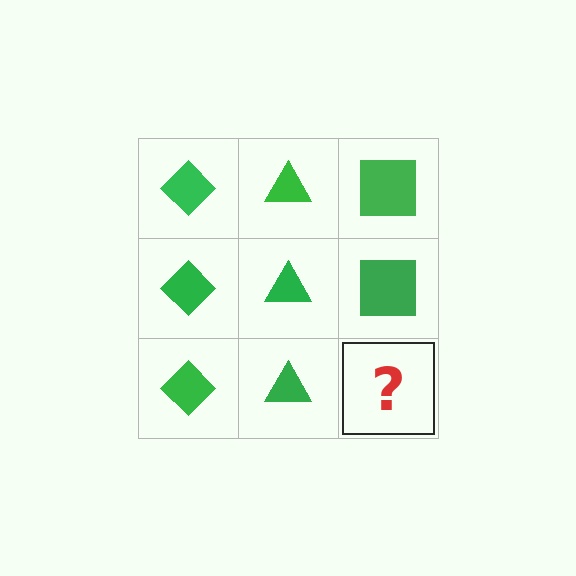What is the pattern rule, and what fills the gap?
The rule is that each column has a consistent shape. The gap should be filled with a green square.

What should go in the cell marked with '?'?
The missing cell should contain a green square.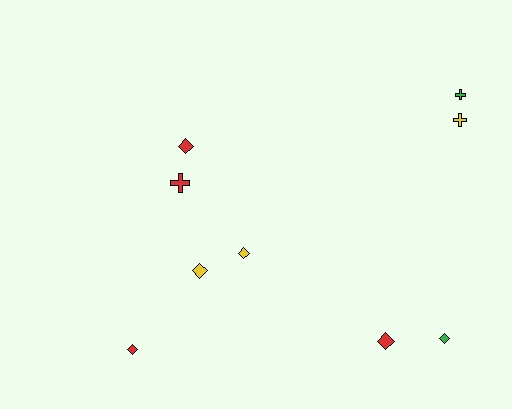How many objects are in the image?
There are 9 objects.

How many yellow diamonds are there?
There are 2 yellow diamonds.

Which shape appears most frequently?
Diamond, with 6 objects.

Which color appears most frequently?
Red, with 4 objects.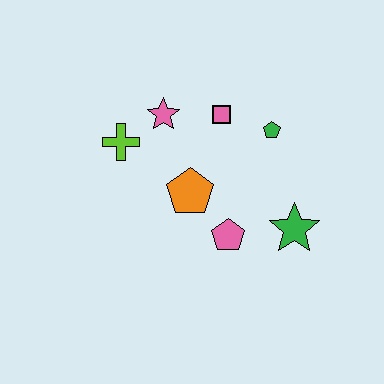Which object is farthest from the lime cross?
The green star is farthest from the lime cross.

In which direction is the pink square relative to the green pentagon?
The pink square is to the left of the green pentagon.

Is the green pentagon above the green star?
Yes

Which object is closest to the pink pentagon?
The orange pentagon is closest to the pink pentagon.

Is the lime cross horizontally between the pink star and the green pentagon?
No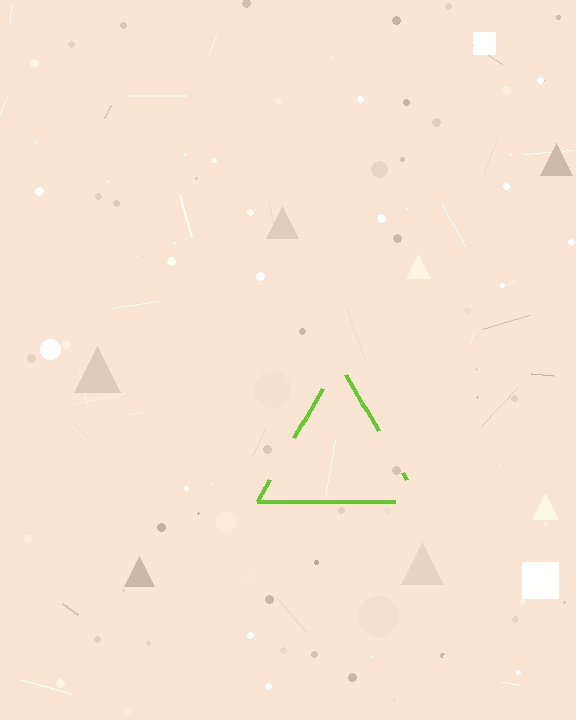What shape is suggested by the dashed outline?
The dashed outline suggests a triangle.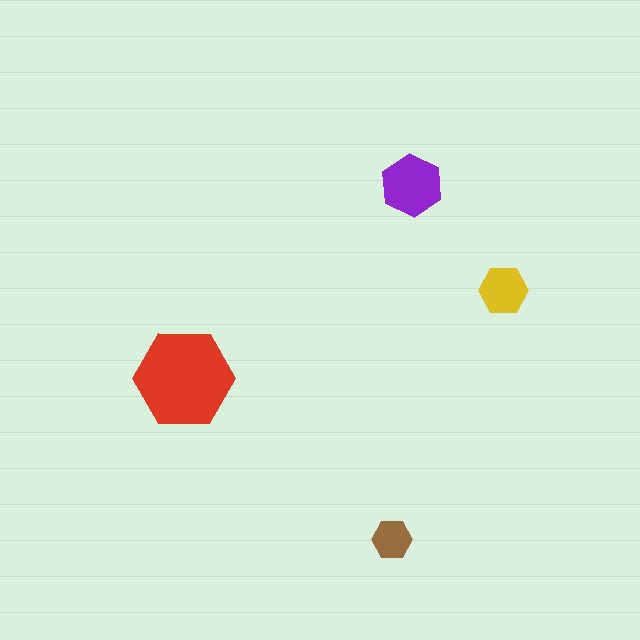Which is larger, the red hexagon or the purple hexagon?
The red one.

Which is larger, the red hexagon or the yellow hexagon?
The red one.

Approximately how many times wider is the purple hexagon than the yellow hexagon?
About 1.5 times wider.